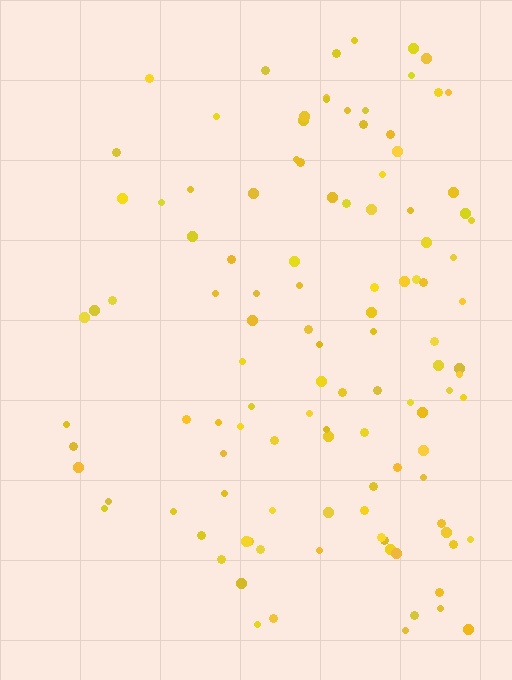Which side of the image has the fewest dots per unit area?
The left.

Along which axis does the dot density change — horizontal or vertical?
Horizontal.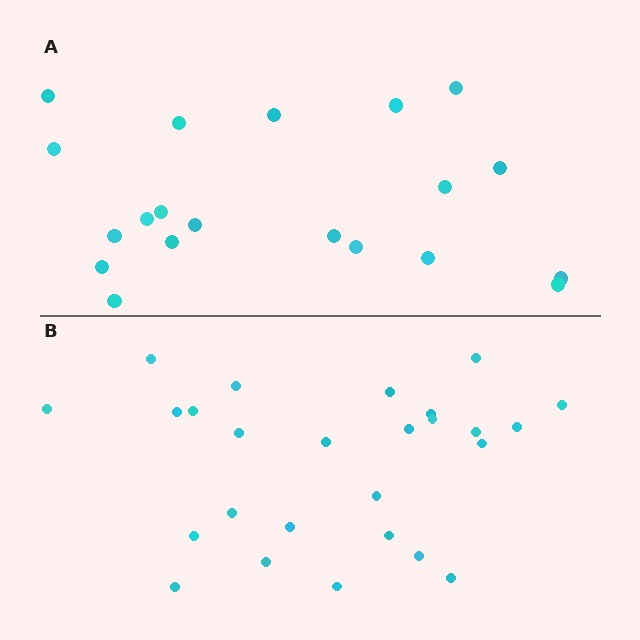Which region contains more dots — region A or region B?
Region B (the bottom region) has more dots.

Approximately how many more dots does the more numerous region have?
Region B has about 6 more dots than region A.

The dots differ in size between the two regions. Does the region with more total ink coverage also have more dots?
No. Region A has more total ink coverage because its dots are larger, but region B actually contains more individual dots. Total area can be misleading — the number of items is what matters here.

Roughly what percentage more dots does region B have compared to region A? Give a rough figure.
About 30% more.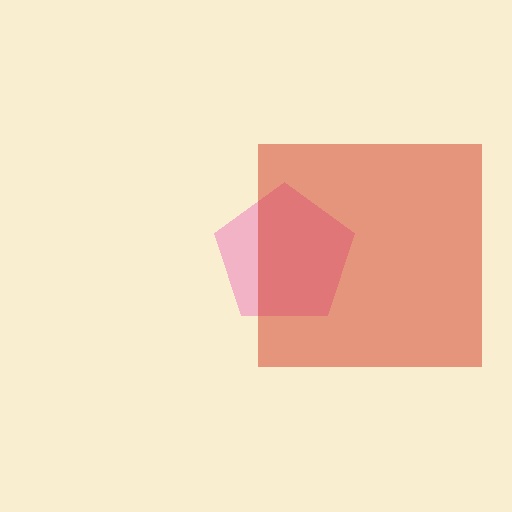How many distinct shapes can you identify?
There are 2 distinct shapes: a pink pentagon, a red square.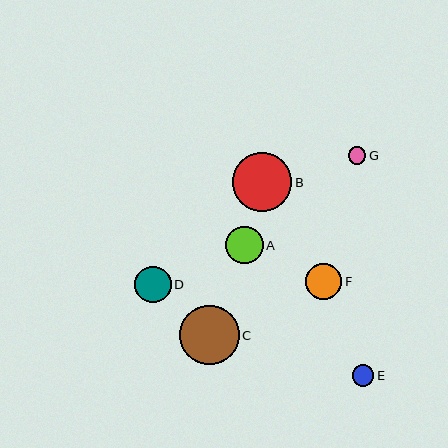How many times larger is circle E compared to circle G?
Circle E is approximately 1.2 times the size of circle G.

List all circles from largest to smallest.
From largest to smallest: C, B, A, F, D, E, G.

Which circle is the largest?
Circle C is the largest with a size of approximately 59 pixels.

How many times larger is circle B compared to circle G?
Circle B is approximately 3.4 times the size of circle G.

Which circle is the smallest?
Circle G is the smallest with a size of approximately 17 pixels.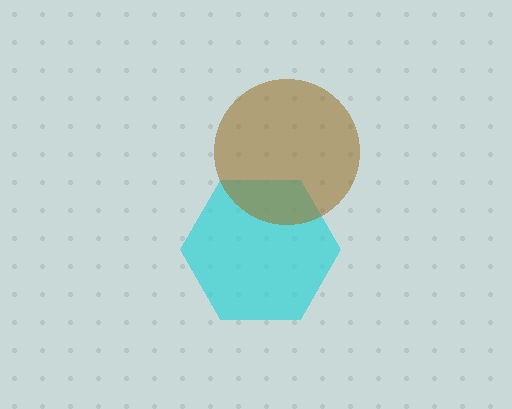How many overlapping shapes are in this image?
There are 2 overlapping shapes in the image.